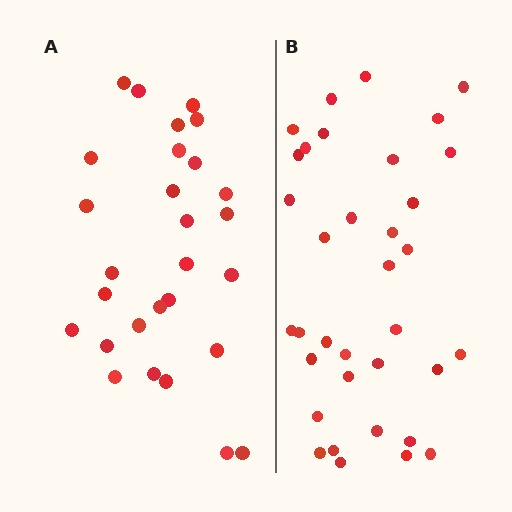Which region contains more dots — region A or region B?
Region B (the right region) has more dots.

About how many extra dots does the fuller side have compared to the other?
Region B has roughly 8 or so more dots than region A.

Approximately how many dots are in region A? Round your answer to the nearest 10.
About 30 dots. (The exact count is 28, which rounds to 30.)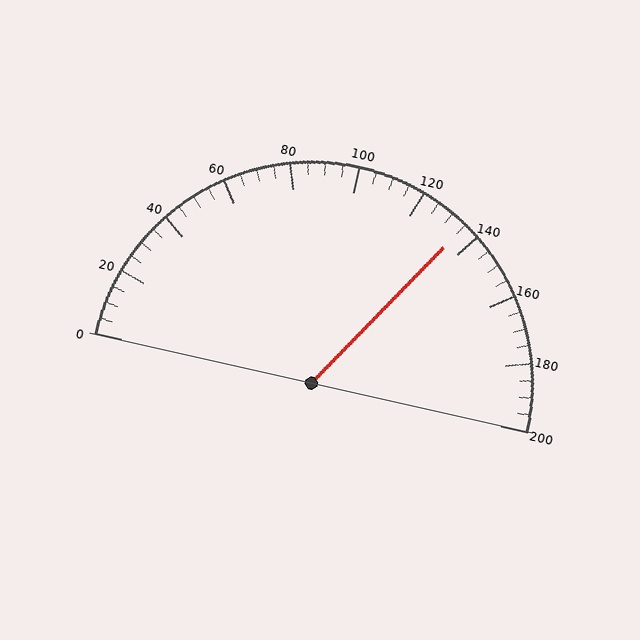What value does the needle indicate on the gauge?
The needle indicates approximately 135.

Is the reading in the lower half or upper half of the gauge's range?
The reading is in the upper half of the range (0 to 200).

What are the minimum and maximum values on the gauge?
The gauge ranges from 0 to 200.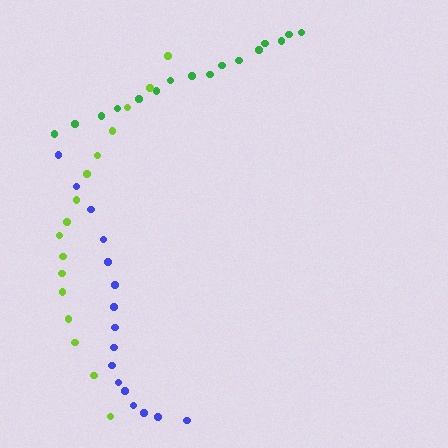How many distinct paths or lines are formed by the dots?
There are 3 distinct paths.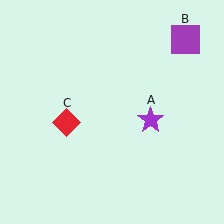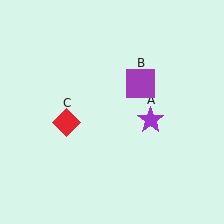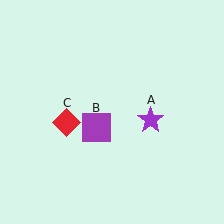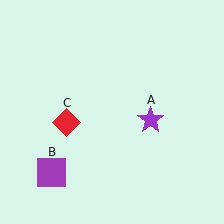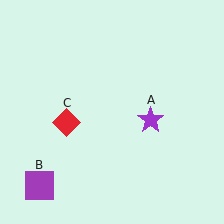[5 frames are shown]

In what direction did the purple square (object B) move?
The purple square (object B) moved down and to the left.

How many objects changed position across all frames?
1 object changed position: purple square (object B).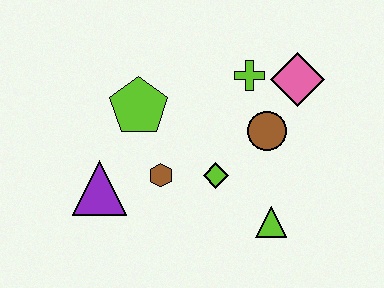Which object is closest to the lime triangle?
The lime diamond is closest to the lime triangle.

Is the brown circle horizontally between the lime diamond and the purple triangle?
No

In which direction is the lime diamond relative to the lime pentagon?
The lime diamond is to the right of the lime pentagon.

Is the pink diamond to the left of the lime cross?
No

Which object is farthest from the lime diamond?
The pink diamond is farthest from the lime diamond.